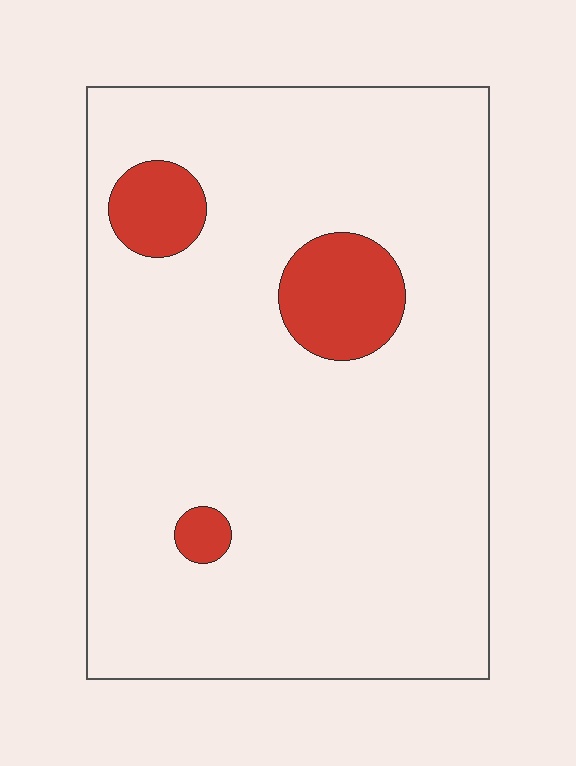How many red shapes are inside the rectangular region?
3.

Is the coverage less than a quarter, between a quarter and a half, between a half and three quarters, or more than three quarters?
Less than a quarter.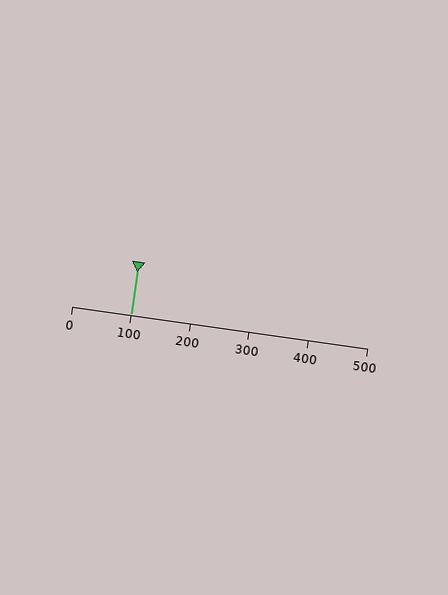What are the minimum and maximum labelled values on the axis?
The axis runs from 0 to 500.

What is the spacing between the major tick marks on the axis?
The major ticks are spaced 100 apart.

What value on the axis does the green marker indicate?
The marker indicates approximately 100.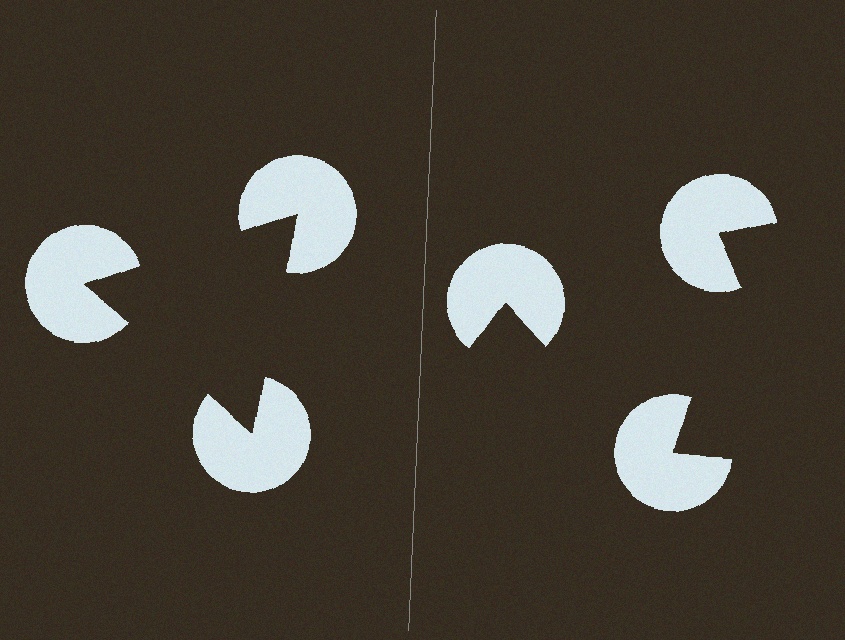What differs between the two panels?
The pac-man discs are positioned identically on both sides; only the wedge orientations differ. On the left they align to a triangle; on the right they are misaligned.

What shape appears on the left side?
An illusory triangle.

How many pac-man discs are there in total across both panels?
6 — 3 on each side.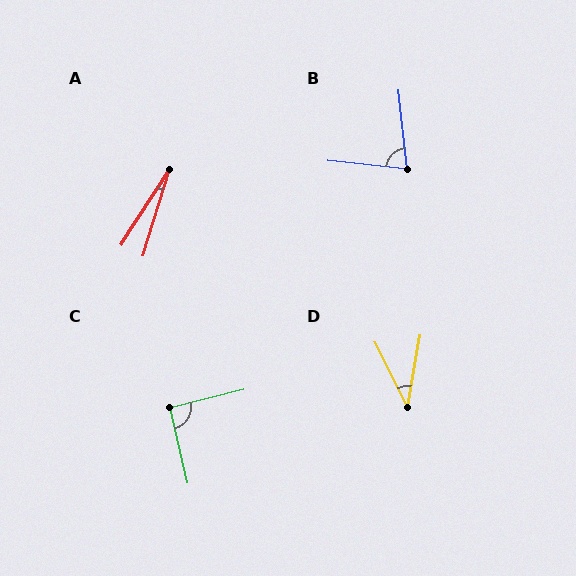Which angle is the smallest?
A, at approximately 16 degrees.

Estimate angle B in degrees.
Approximately 78 degrees.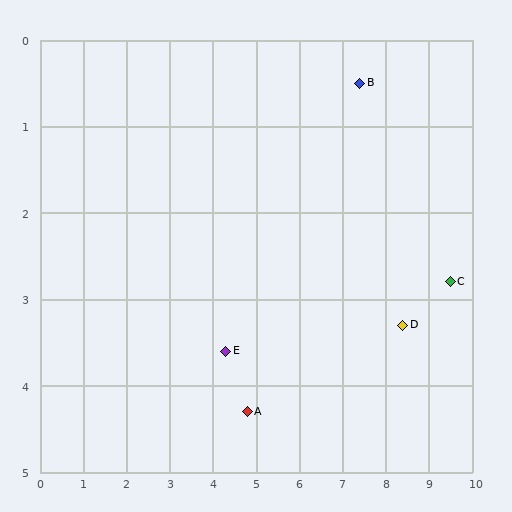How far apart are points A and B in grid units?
Points A and B are about 4.6 grid units apart.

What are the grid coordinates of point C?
Point C is at approximately (9.5, 2.8).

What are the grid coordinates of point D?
Point D is at approximately (8.4, 3.3).